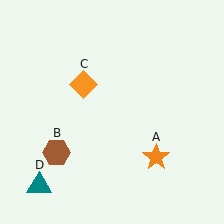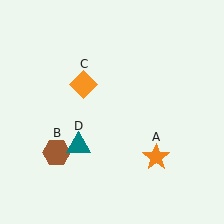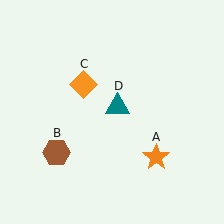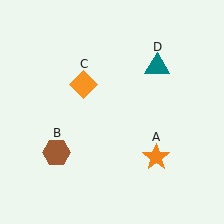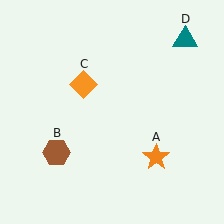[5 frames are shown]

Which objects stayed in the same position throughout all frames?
Orange star (object A) and brown hexagon (object B) and orange diamond (object C) remained stationary.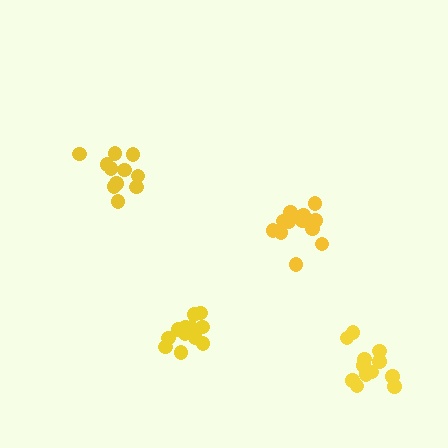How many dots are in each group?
Group 1: 12 dots, Group 2: 15 dots, Group 3: 11 dots, Group 4: 12 dots (50 total).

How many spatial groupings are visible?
There are 4 spatial groupings.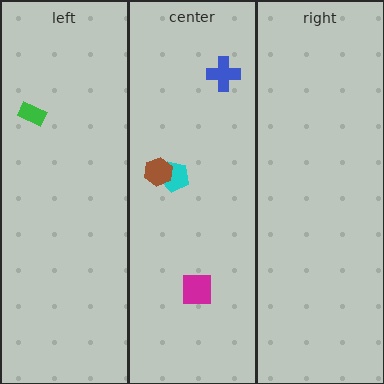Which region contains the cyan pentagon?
The center region.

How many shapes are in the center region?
4.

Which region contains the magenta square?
The center region.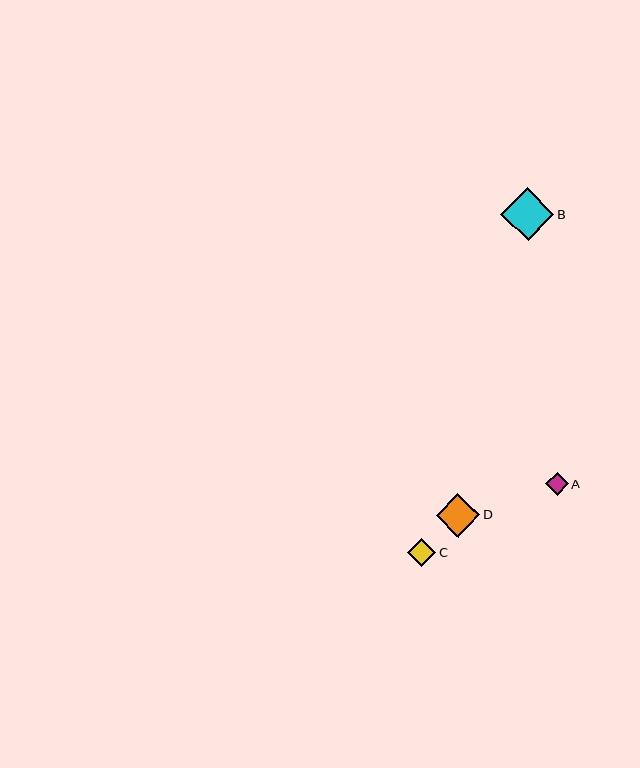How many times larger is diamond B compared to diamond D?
Diamond B is approximately 1.2 times the size of diamond D.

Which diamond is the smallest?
Diamond A is the smallest with a size of approximately 23 pixels.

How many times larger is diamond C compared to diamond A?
Diamond C is approximately 1.2 times the size of diamond A.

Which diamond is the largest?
Diamond B is the largest with a size of approximately 53 pixels.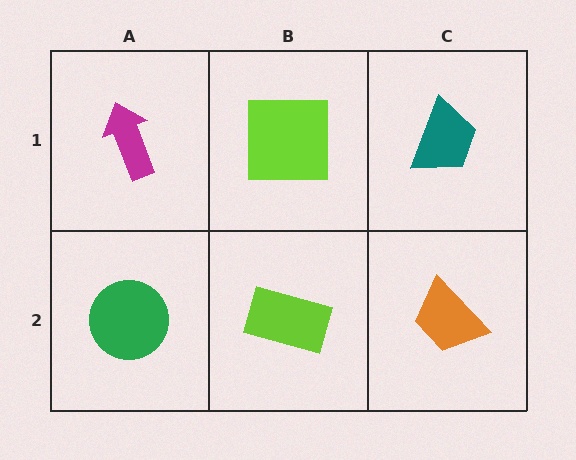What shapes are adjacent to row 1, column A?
A green circle (row 2, column A), a lime square (row 1, column B).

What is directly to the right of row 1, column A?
A lime square.